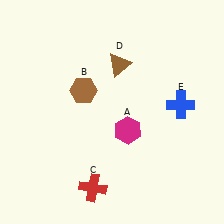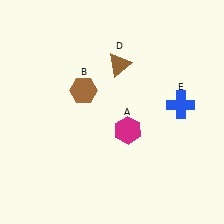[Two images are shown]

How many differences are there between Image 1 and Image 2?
There is 1 difference between the two images.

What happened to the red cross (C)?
The red cross (C) was removed in Image 2. It was in the bottom-left area of Image 1.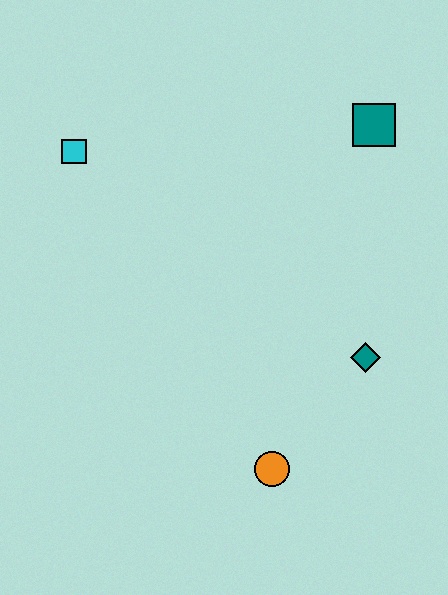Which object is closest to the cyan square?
The teal square is closest to the cyan square.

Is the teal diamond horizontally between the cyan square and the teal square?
Yes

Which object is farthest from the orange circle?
The cyan square is farthest from the orange circle.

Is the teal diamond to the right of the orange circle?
Yes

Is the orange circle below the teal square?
Yes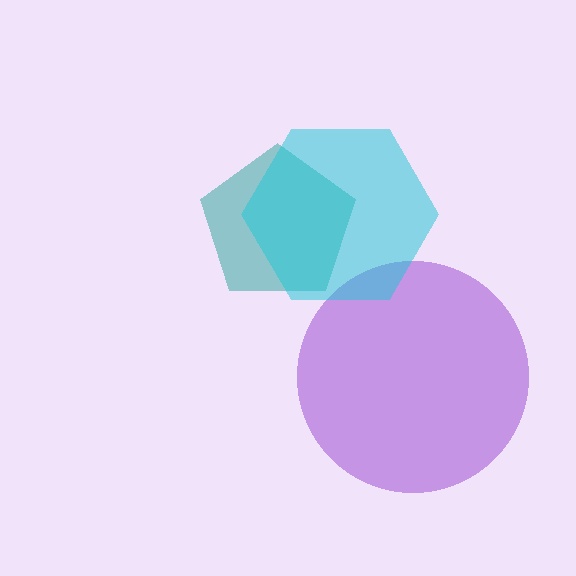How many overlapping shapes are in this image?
There are 3 overlapping shapes in the image.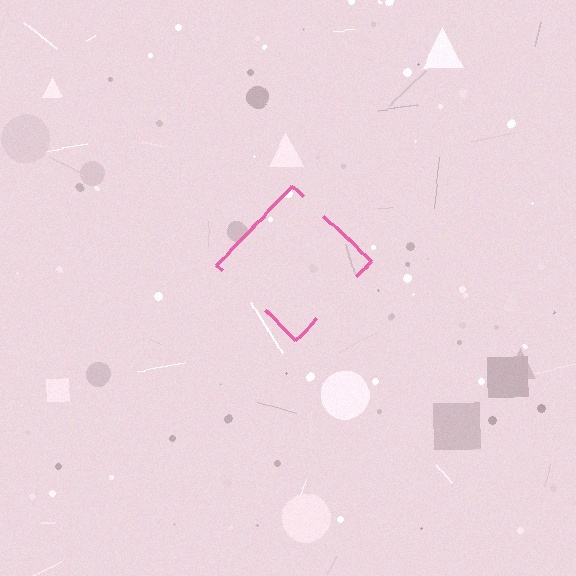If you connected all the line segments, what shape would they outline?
They would outline a diamond.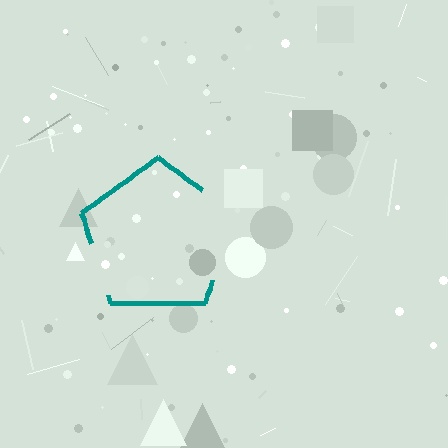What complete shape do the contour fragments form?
The contour fragments form a pentagon.